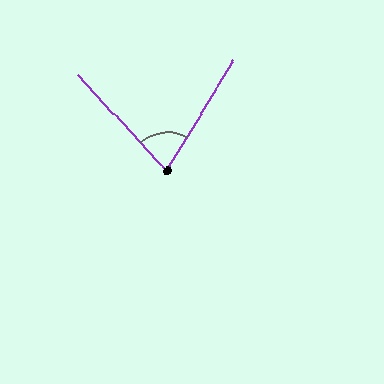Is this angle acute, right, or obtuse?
It is acute.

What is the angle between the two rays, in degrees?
Approximately 74 degrees.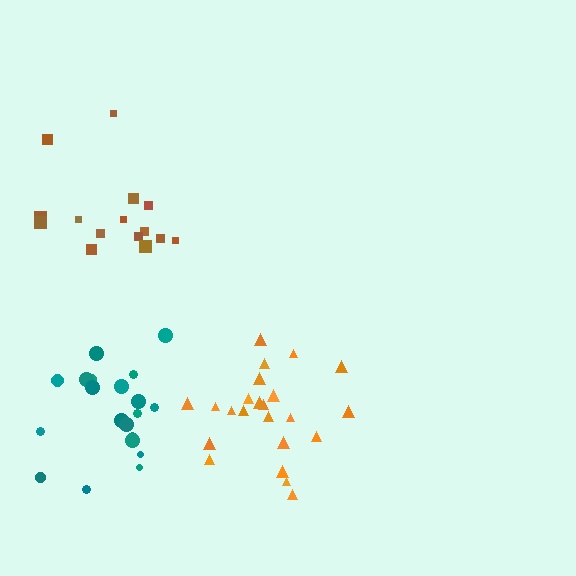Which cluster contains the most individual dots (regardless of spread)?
Orange (23).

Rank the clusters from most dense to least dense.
orange, teal, brown.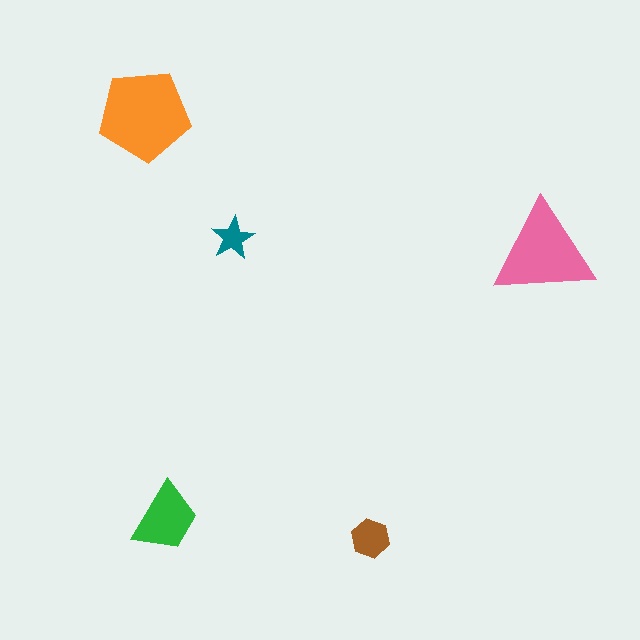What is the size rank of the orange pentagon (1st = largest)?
1st.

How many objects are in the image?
There are 5 objects in the image.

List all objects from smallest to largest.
The teal star, the brown hexagon, the green trapezoid, the pink triangle, the orange pentagon.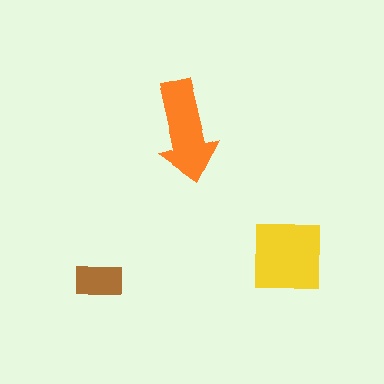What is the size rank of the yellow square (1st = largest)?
1st.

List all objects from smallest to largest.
The brown rectangle, the orange arrow, the yellow square.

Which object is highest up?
The orange arrow is topmost.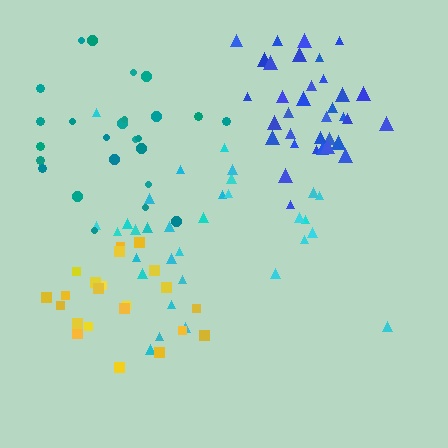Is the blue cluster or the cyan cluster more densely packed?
Blue.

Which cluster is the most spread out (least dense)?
Cyan.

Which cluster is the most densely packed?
Blue.